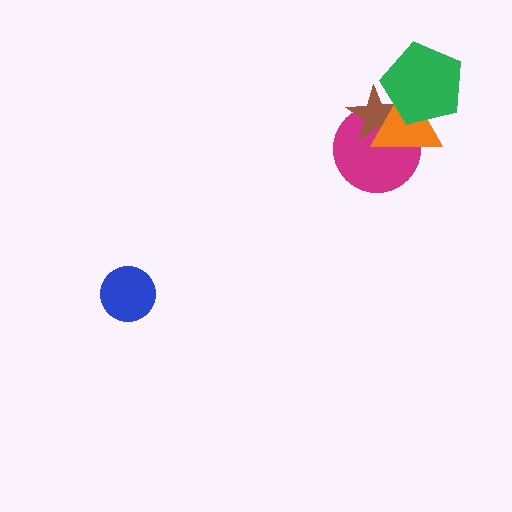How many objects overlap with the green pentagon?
2 objects overlap with the green pentagon.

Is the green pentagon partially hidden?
No, no other shape covers it.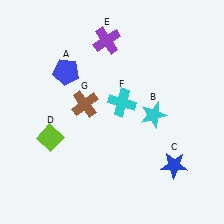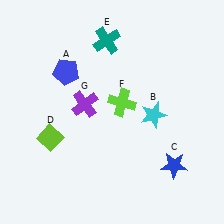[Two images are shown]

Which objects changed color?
E changed from purple to teal. F changed from cyan to lime. G changed from brown to purple.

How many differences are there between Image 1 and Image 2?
There are 3 differences between the two images.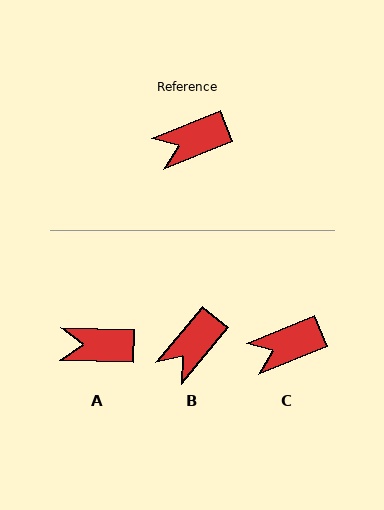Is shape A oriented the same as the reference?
No, it is off by about 24 degrees.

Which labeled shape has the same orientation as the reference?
C.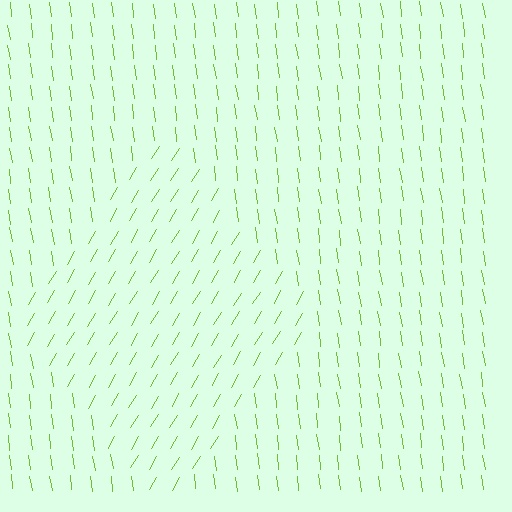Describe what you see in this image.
The image is filled with small lime line segments. A diamond region in the image has lines oriented differently from the surrounding lines, creating a visible texture boundary.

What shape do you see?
I see a diamond.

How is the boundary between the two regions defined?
The boundary is defined purely by a change in line orientation (approximately 38 degrees difference). All lines are the same color and thickness.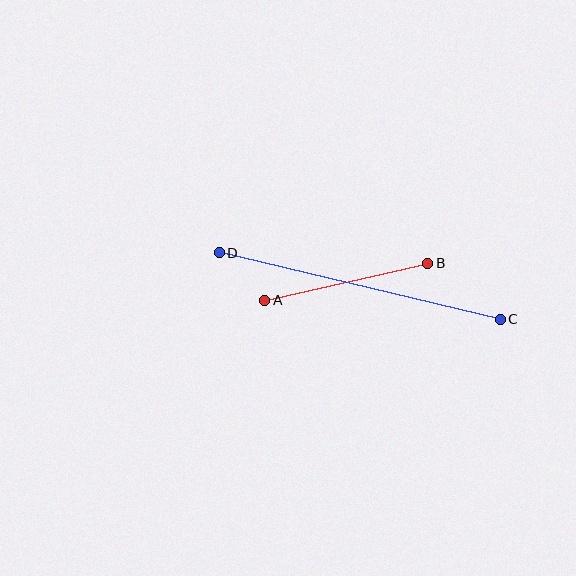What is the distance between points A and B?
The distance is approximately 167 pixels.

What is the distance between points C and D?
The distance is approximately 289 pixels.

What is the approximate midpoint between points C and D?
The midpoint is at approximately (360, 286) pixels.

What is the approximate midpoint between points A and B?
The midpoint is at approximately (346, 282) pixels.